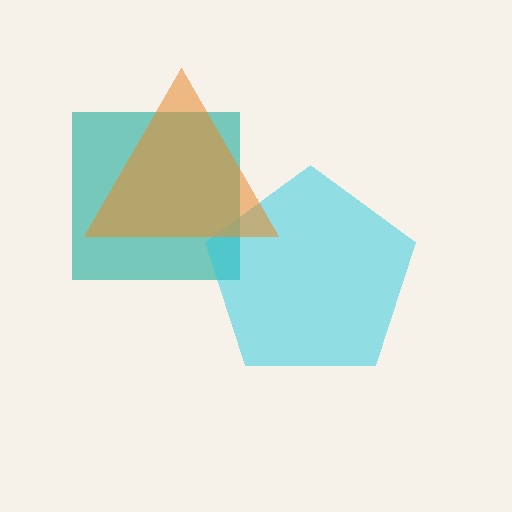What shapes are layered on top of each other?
The layered shapes are: a teal square, a cyan pentagon, an orange triangle.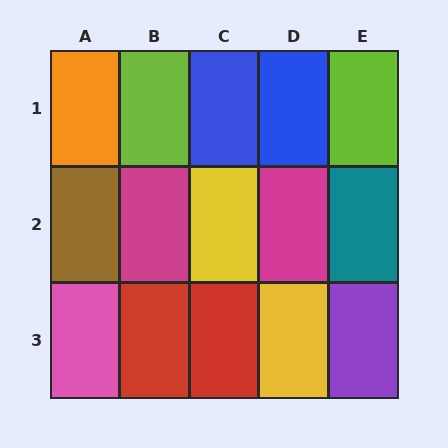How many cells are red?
2 cells are red.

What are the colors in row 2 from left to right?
Brown, magenta, yellow, magenta, teal.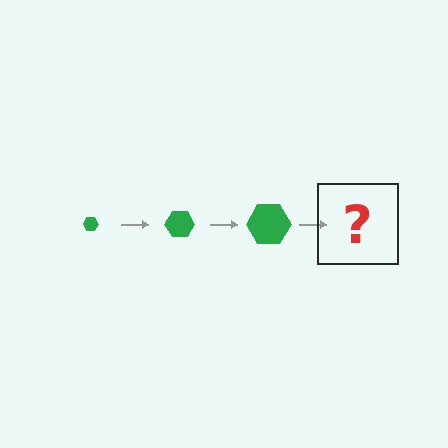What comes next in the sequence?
The next element should be a green hexagon, larger than the previous one.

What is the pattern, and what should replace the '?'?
The pattern is that the hexagon gets progressively larger each step. The '?' should be a green hexagon, larger than the previous one.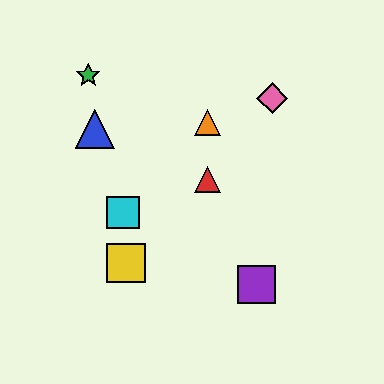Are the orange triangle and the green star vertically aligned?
No, the orange triangle is at x≈207 and the green star is at x≈88.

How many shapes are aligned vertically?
2 shapes (the red triangle, the orange triangle) are aligned vertically.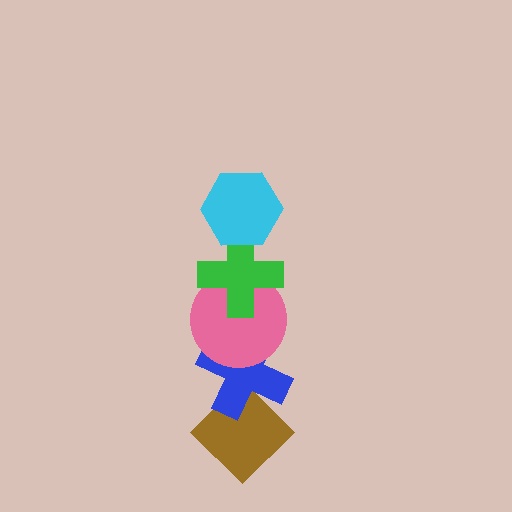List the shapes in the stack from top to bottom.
From top to bottom: the cyan hexagon, the green cross, the pink circle, the blue cross, the brown diamond.